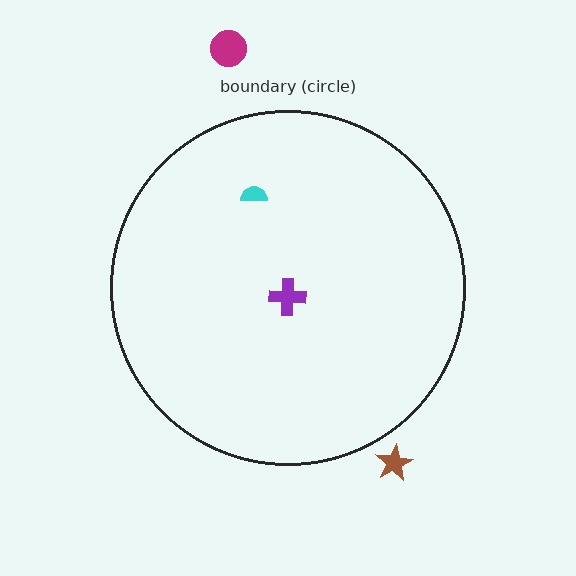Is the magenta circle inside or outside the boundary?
Outside.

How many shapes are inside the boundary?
2 inside, 2 outside.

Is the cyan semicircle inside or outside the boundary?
Inside.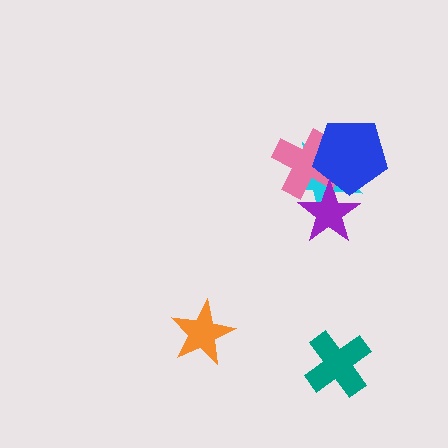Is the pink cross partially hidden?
Yes, it is partially covered by another shape.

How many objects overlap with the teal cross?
0 objects overlap with the teal cross.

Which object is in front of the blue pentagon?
The purple star is in front of the blue pentagon.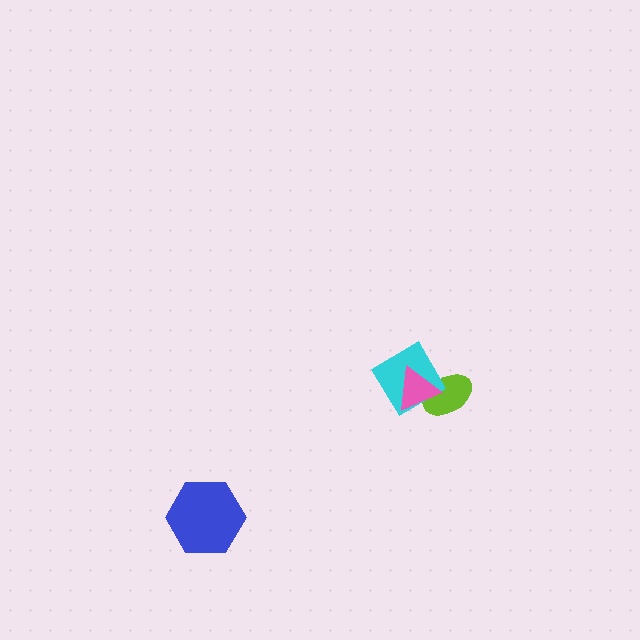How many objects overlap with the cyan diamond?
2 objects overlap with the cyan diamond.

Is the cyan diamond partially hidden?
Yes, it is partially covered by another shape.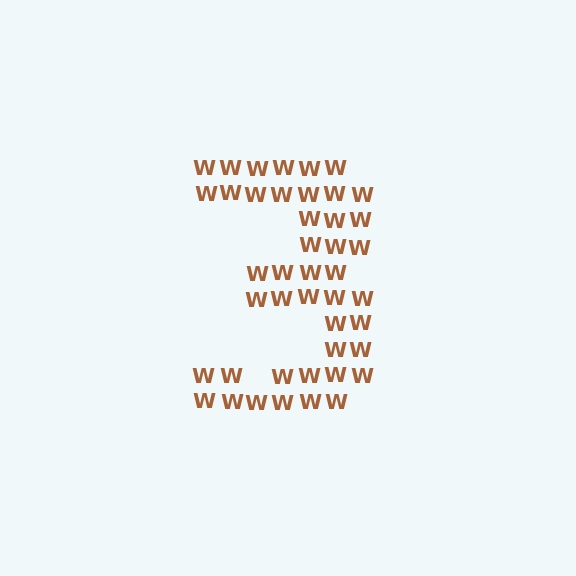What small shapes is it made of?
It is made of small letter W's.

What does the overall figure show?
The overall figure shows the digit 3.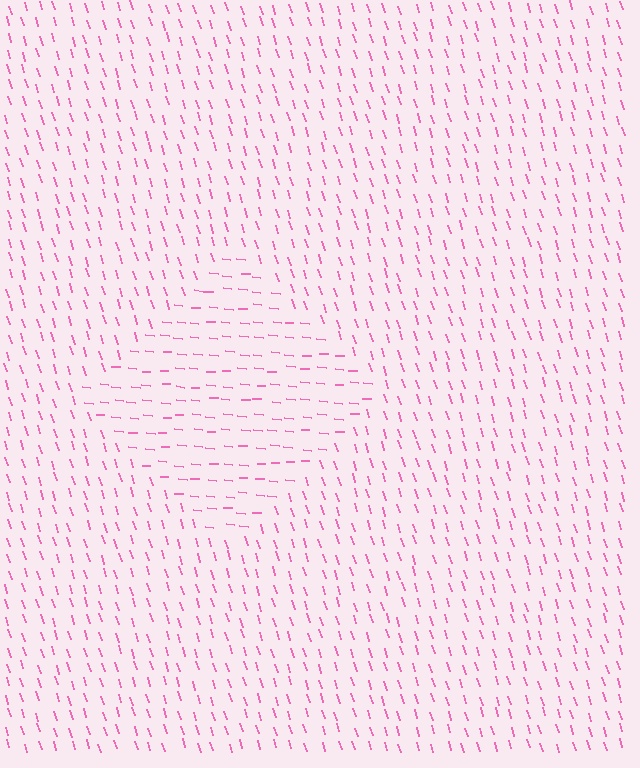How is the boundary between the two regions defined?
The boundary is defined purely by a change in line orientation (approximately 68 degrees difference). All lines are the same color and thickness.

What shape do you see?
I see a diamond.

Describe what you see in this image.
The image is filled with small pink line segments. A diamond region in the image has lines oriented differently from the surrounding lines, creating a visible texture boundary.